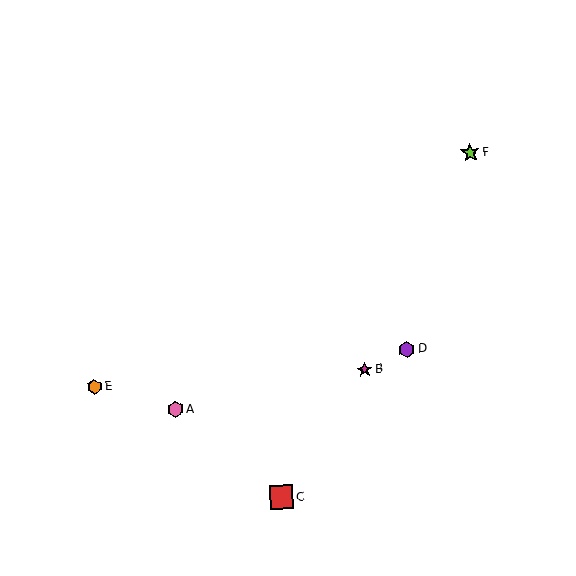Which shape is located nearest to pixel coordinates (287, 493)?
The red square (labeled C) at (281, 497) is nearest to that location.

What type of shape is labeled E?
Shape E is an orange hexagon.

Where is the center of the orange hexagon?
The center of the orange hexagon is at (94, 387).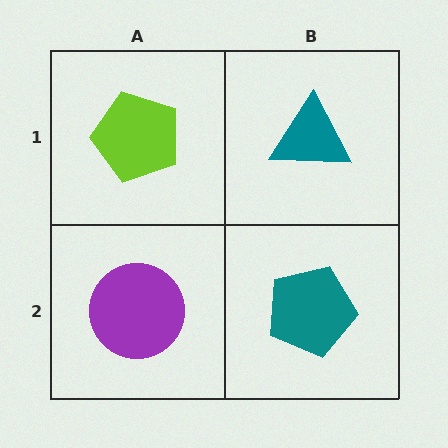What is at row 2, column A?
A purple circle.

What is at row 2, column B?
A teal pentagon.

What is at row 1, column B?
A teal triangle.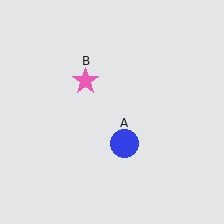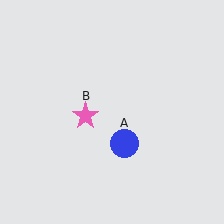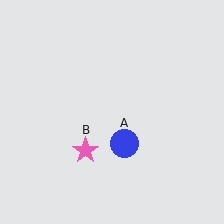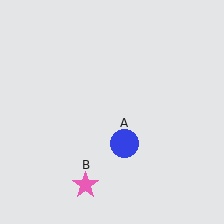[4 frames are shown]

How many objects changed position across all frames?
1 object changed position: pink star (object B).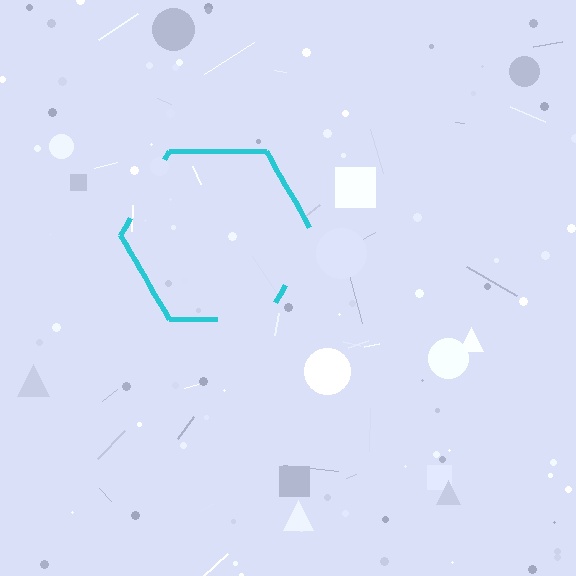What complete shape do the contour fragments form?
The contour fragments form a hexagon.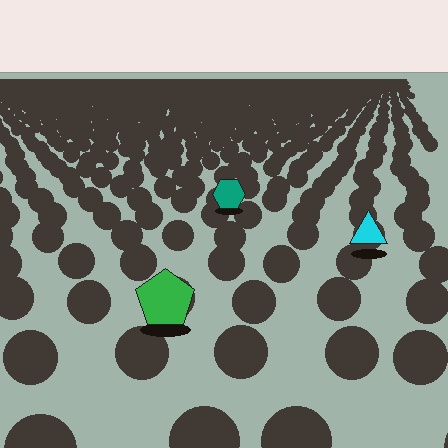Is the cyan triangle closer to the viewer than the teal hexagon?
Yes. The cyan triangle is closer — you can tell from the texture gradient: the ground texture is coarser near it.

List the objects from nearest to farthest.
From nearest to farthest: the green pentagon, the cyan triangle, the teal hexagon.